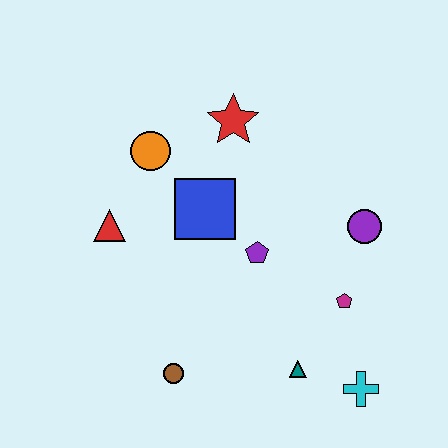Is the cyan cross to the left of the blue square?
No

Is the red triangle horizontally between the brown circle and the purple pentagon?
No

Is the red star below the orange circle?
No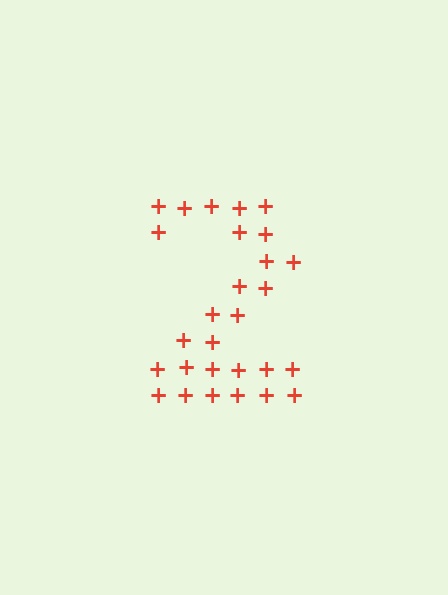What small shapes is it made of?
It is made of small plus signs.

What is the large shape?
The large shape is the digit 2.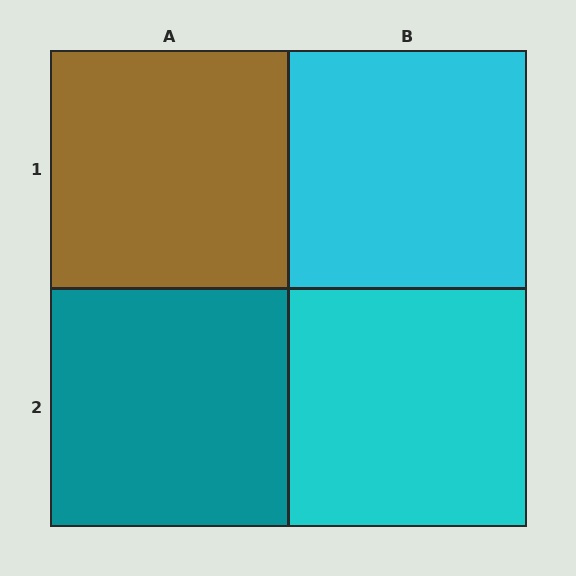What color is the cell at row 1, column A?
Brown.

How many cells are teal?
1 cell is teal.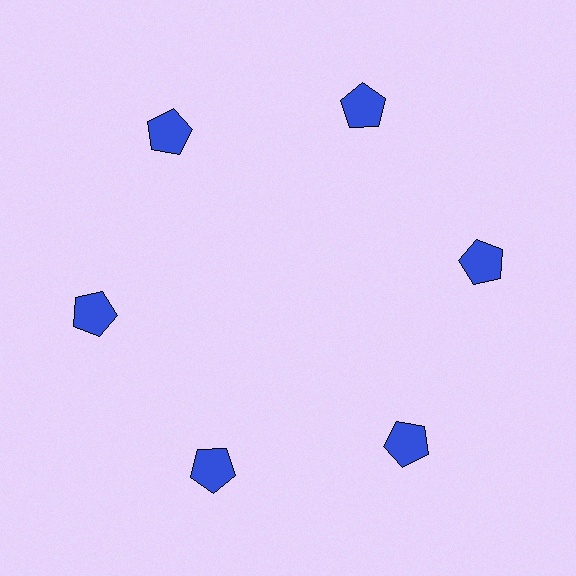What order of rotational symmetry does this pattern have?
This pattern has 6-fold rotational symmetry.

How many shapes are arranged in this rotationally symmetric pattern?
There are 6 shapes, arranged in 6 groups of 1.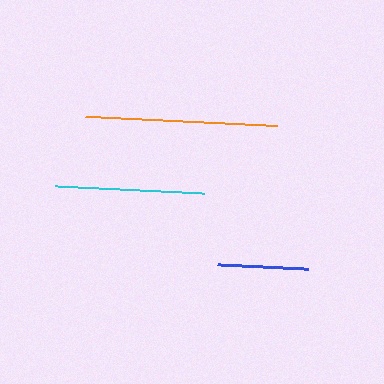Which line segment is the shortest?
The blue line is the shortest at approximately 92 pixels.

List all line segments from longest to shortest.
From longest to shortest: orange, cyan, blue.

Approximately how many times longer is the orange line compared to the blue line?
The orange line is approximately 2.1 times the length of the blue line.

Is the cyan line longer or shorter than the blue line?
The cyan line is longer than the blue line.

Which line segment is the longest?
The orange line is the longest at approximately 192 pixels.